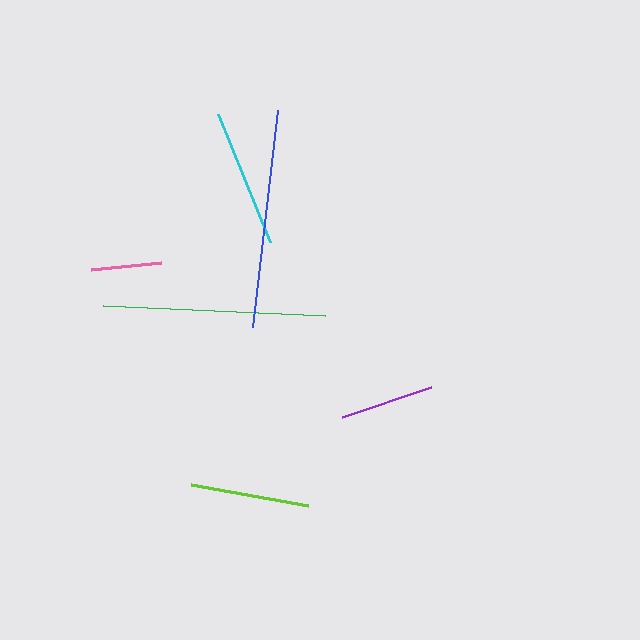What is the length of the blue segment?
The blue segment is approximately 218 pixels long.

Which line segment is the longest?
The green line is the longest at approximately 222 pixels.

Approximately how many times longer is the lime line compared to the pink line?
The lime line is approximately 1.7 times the length of the pink line.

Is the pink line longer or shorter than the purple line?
The purple line is longer than the pink line.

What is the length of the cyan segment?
The cyan segment is approximately 139 pixels long.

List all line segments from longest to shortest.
From longest to shortest: green, blue, cyan, lime, purple, pink.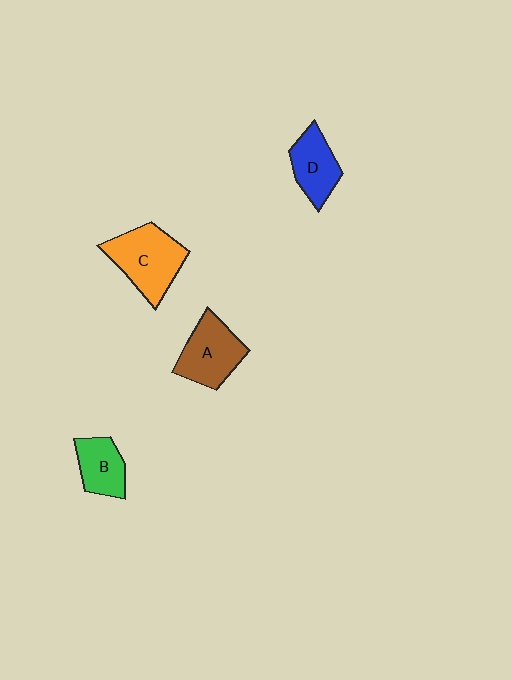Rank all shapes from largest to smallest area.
From largest to smallest: C (orange), A (brown), D (blue), B (green).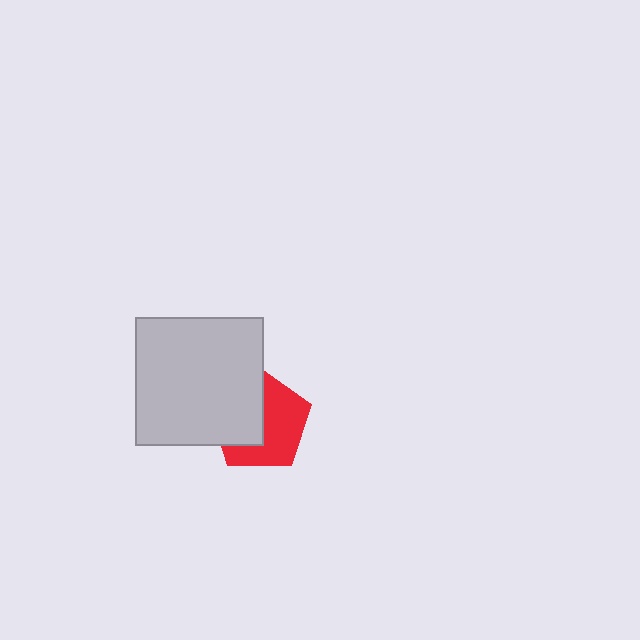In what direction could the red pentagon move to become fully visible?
The red pentagon could move right. That would shift it out from behind the light gray square entirely.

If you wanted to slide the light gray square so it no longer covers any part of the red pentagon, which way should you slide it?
Slide it left — that is the most direct way to separate the two shapes.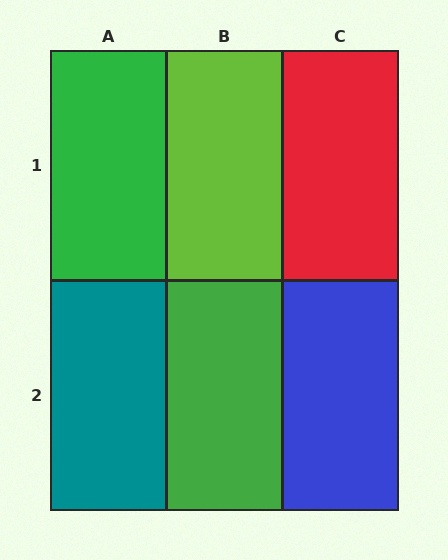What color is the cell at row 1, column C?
Red.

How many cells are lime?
1 cell is lime.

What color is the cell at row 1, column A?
Green.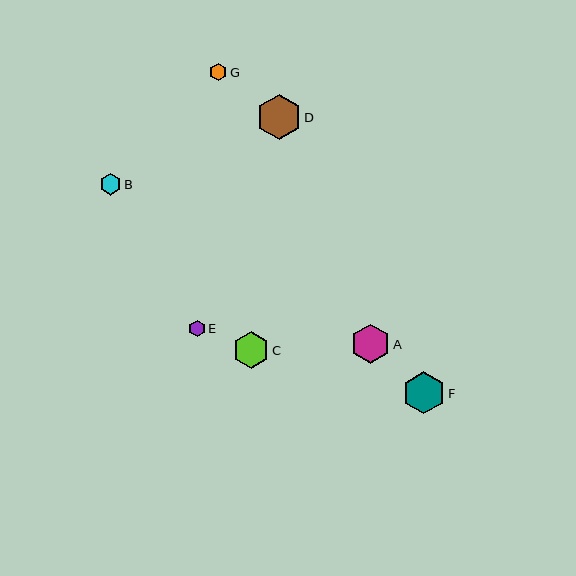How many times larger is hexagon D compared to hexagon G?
Hexagon D is approximately 2.6 times the size of hexagon G.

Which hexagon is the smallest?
Hexagon E is the smallest with a size of approximately 17 pixels.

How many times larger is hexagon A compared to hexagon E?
Hexagon A is approximately 2.4 times the size of hexagon E.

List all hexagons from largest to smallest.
From largest to smallest: D, F, A, C, B, G, E.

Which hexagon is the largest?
Hexagon D is the largest with a size of approximately 45 pixels.